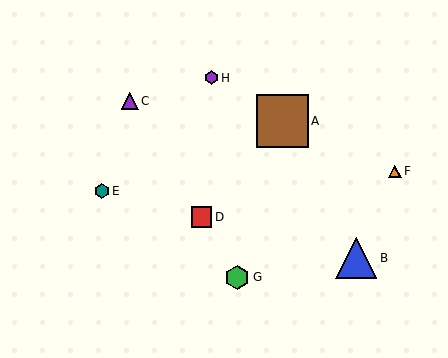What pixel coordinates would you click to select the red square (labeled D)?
Click at (201, 217) to select the red square D.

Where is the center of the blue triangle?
The center of the blue triangle is at (356, 258).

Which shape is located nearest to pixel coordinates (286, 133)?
The brown square (labeled A) at (282, 121) is nearest to that location.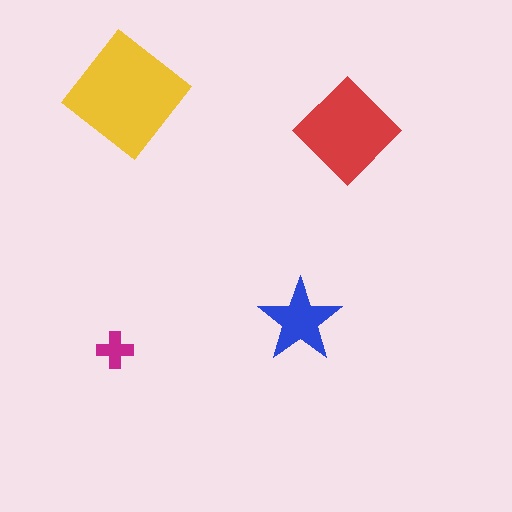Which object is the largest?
The yellow diamond.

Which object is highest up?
The yellow diamond is topmost.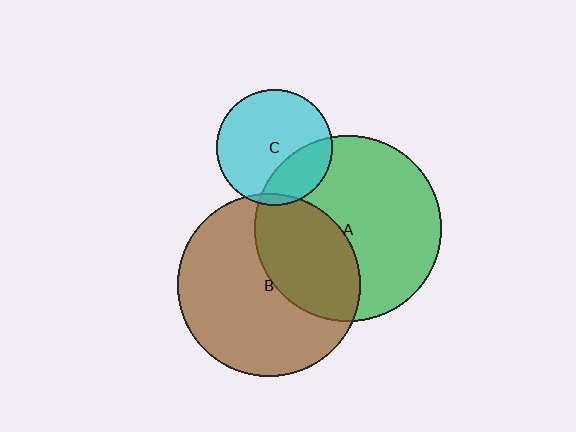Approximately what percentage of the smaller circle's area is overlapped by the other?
Approximately 25%.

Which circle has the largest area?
Circle A (green).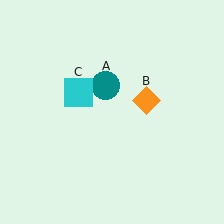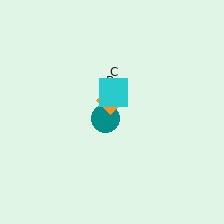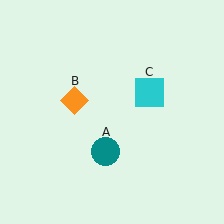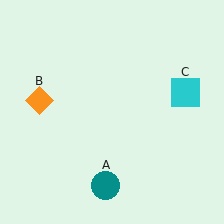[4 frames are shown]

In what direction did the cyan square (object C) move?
The cyan square (object C) moved right.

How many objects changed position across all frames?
3 objects changed position: teal circle (object A), orange diamond (object B), cyan square (object C).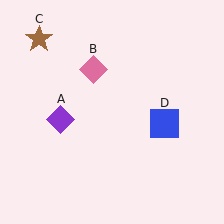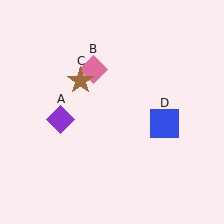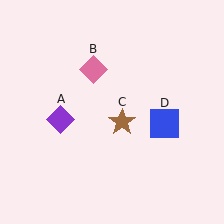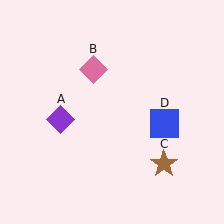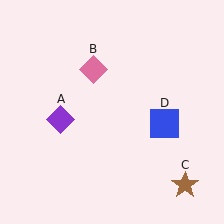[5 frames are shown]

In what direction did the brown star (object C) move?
The brown star (object C) moved down and to the right.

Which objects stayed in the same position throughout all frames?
Purple diamond (object A) and pink diamond (object B) and blue square (object D) remained stationary.